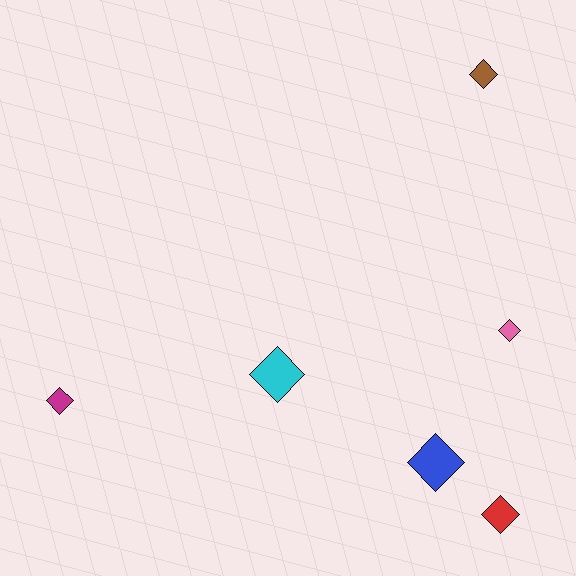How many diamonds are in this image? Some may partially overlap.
There are 6 diamonds.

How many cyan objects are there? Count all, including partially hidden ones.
There is 1 cyan object.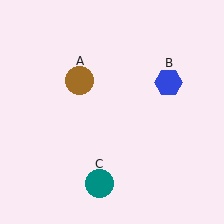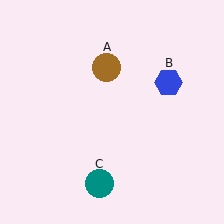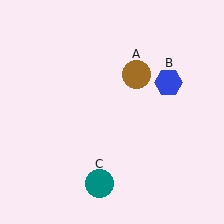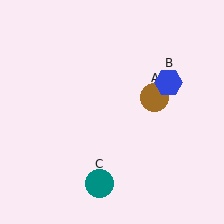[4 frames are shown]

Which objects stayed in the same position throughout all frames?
Blue hexagon (object B) and teal circle (object C) remained stationary.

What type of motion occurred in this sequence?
The brown circle (object A) rotated clockwise around the center of the scene.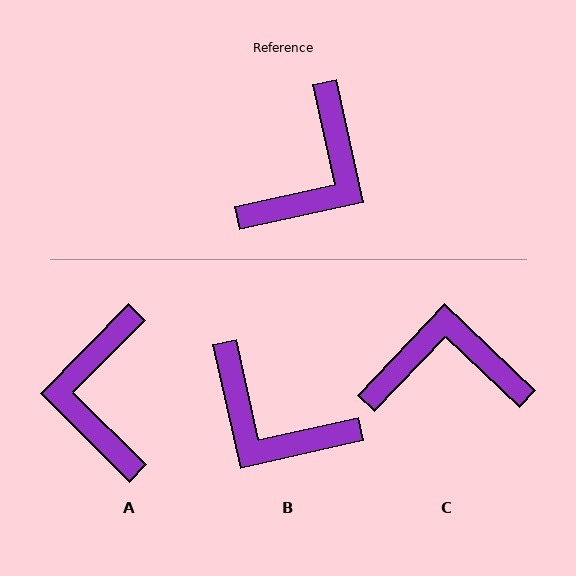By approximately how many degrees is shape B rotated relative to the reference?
Approximately 90 degrees clockwise.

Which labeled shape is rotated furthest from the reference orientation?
A, about 147 degrees away.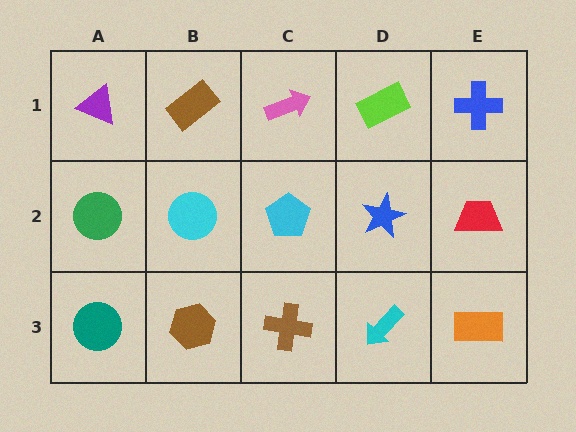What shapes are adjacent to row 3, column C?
A cyan pentagon (row 2, column C), a brown hexagon (row 3, column B), a cyan arrow (row 3, column D).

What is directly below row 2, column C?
A brown cross.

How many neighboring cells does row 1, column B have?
3.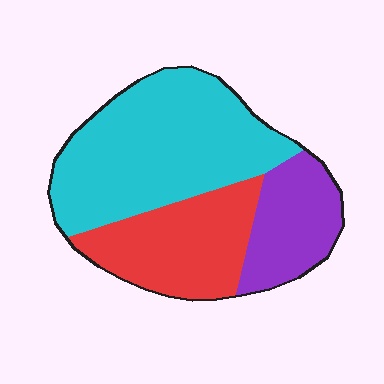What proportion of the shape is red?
Red covers roughly 30% of the shape.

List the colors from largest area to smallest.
From largest to smallest: cyan, red, purple.